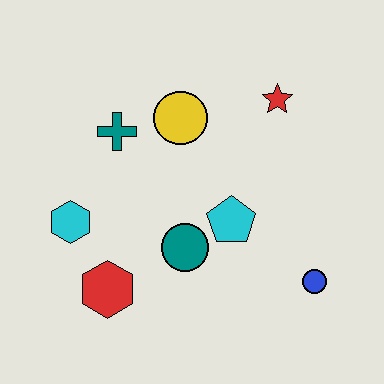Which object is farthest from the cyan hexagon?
The blue circle is farthest from the cyan hexagon.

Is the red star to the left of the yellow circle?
No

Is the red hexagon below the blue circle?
Yes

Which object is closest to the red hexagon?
The cyan hexagon is closest to the red hexagon.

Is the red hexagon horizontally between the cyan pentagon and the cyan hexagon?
Yes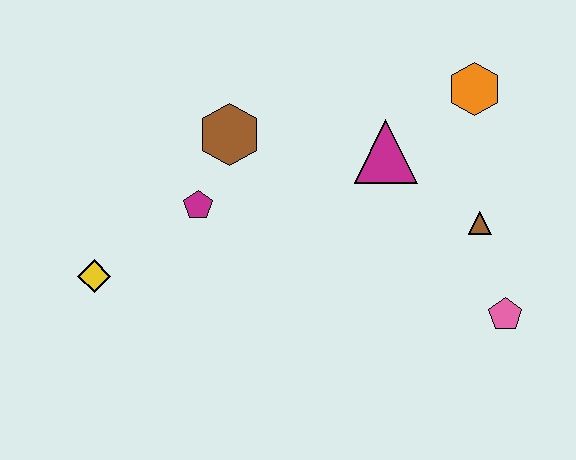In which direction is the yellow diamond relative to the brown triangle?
The yellow diamond is to the left of the brown triangle.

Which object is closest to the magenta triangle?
The orange hexagon is closest to the magenta triangle.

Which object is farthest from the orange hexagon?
The yellow diamond is farthest from the orange hexagon.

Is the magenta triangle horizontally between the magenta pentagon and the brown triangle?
Yes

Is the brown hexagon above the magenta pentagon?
Yes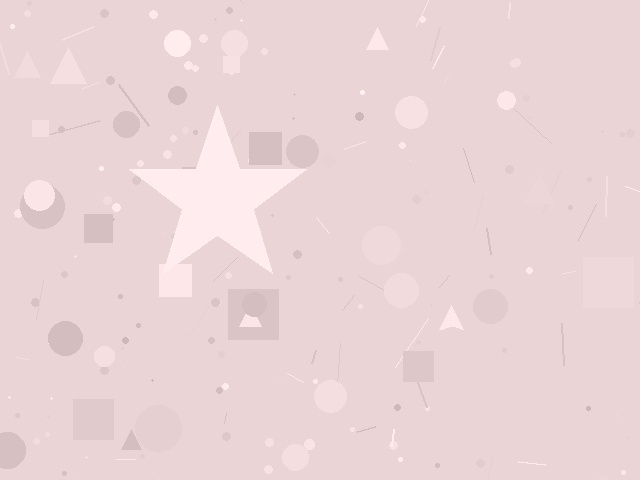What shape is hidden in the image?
A star is hidden in the image.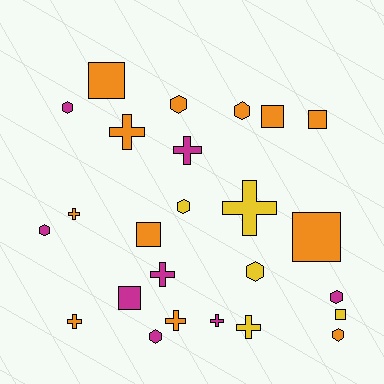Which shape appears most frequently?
Hexagon, with 9 objects.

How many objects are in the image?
There are 25 objects.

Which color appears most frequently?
Orange, with 12 objects.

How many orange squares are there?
There are 5 orange squares.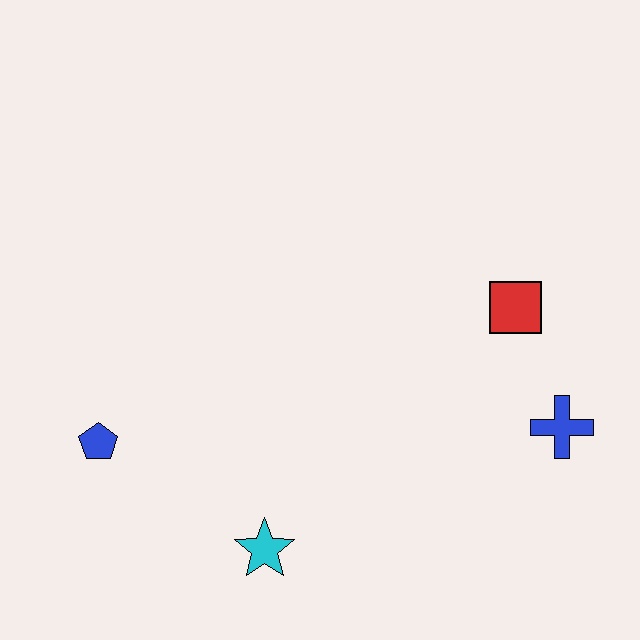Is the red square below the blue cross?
No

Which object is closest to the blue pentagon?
The cyan star is closest to the blue pentagon.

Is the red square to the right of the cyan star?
Yes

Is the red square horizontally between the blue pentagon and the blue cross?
Yes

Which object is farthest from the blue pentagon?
The blue cross is farthest from the blue pentagon.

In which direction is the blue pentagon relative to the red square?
The blue pentagon is to the left of the red square.